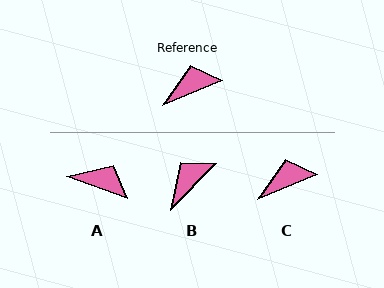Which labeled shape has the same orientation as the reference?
C.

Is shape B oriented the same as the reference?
No, it is off by about 23 degrees.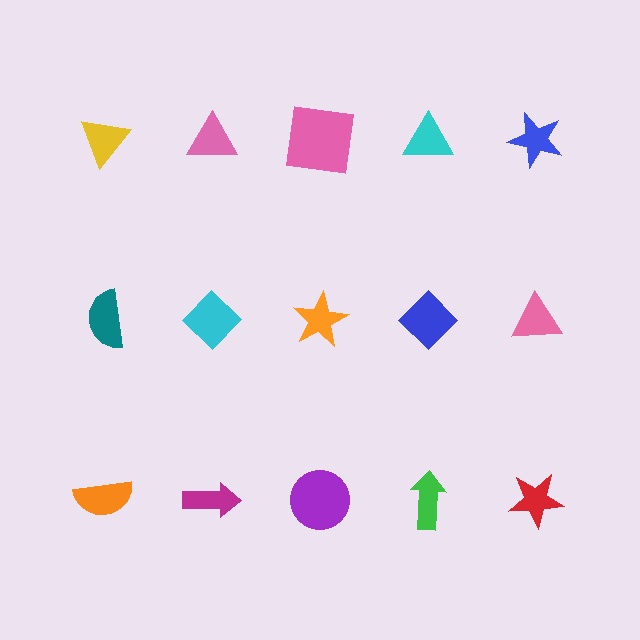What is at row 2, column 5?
A pink triangle.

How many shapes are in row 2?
5 shapes.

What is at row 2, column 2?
A cyan diamond.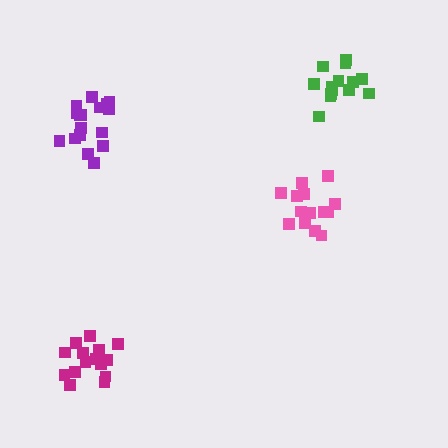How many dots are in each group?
Group 1: 15 dots, Group 2: 14 dots, Group 3: 17 dots, Group 4: 15 dots (61 total).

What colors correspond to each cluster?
The clusters are colored: magenta, green, purple, pink.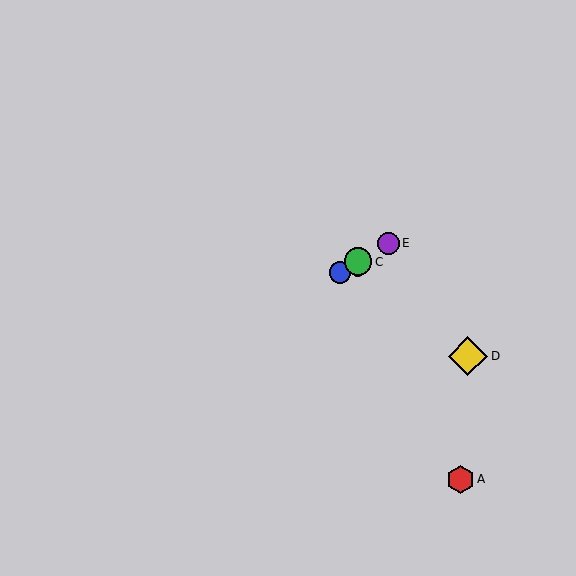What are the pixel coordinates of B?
Object B is at (340, 273).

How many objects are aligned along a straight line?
3 objects (B, C, E) are aligned along a straight line.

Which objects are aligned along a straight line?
Objects B, C, E are aligned along a straight line.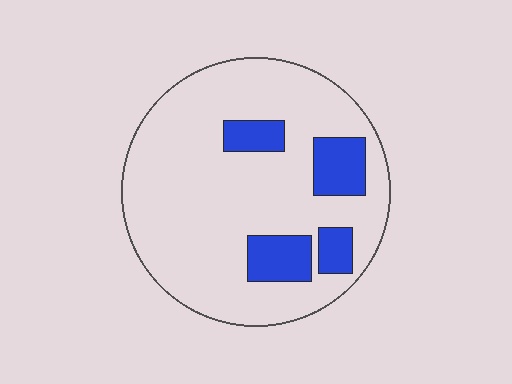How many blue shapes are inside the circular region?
4.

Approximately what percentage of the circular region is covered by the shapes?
Approximately 15%.